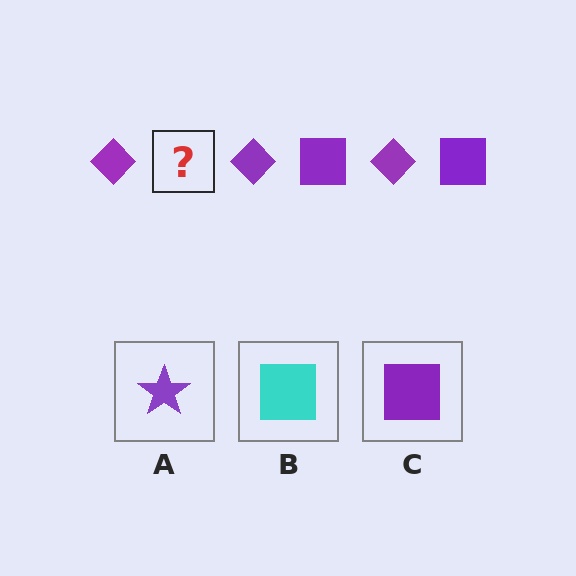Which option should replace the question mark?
Option C.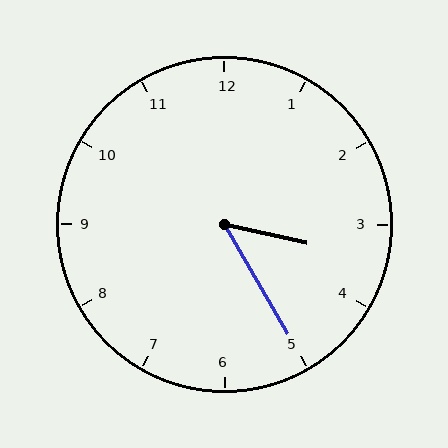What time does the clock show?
3:25.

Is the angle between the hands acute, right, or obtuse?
It is acute.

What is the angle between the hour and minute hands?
Approximately 48 degrees.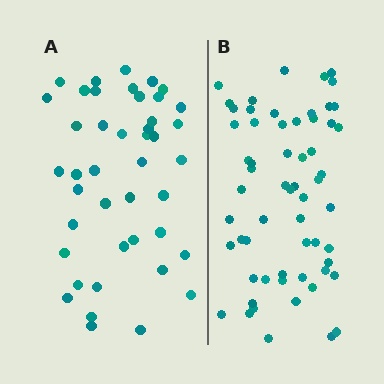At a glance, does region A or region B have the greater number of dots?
Region B (the right region) has more dots.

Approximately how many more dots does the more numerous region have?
Region B has approximately 15 more dots than region A.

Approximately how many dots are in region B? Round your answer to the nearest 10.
About 60 dots.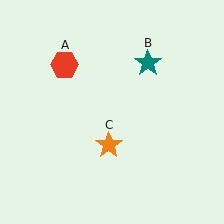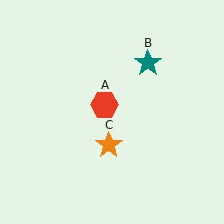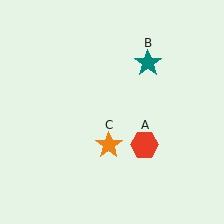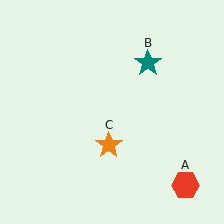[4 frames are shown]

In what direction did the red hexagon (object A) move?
The red hexagon (object A) moved down and to the right.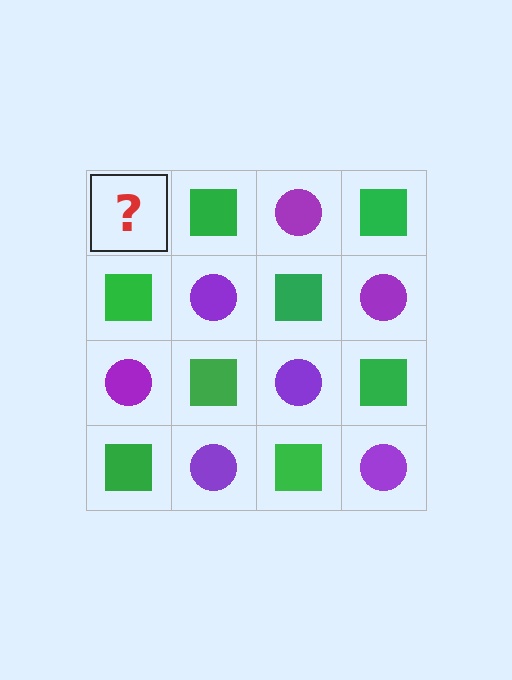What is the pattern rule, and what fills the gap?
The rule is that it alternates purple circle and green square in a checkerboard pattern. The gap should be filled with a purple circle.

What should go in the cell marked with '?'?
The missing cell should contain a purple circle.